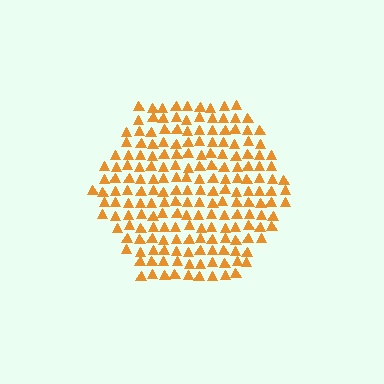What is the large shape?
The large shape is a hexagon.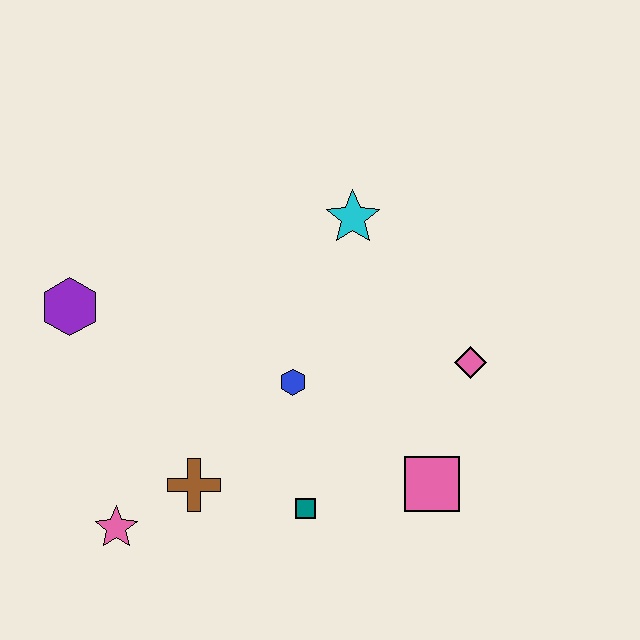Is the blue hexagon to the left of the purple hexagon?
No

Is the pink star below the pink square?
Yes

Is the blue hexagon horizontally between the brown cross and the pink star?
No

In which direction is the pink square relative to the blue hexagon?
The pink square is to the right of the blue hexagon.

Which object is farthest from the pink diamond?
The purple hexagon is farthest from the pink diamond.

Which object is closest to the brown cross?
The pink star is closest to the brown cross.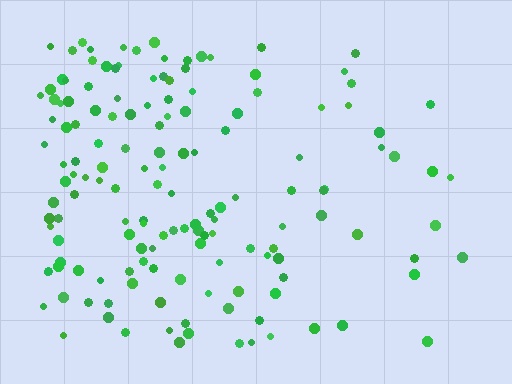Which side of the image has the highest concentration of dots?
The left.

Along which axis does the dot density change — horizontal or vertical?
Horizontal.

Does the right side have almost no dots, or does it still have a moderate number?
Still a moderate number, just noticeably fewer than the left.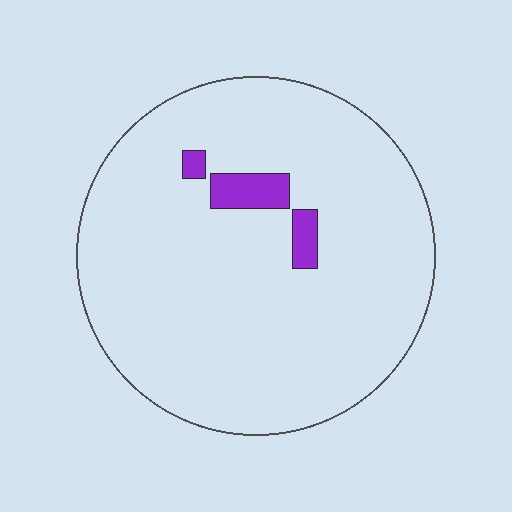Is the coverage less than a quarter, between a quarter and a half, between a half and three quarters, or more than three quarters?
Less than a quarter.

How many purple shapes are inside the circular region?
3.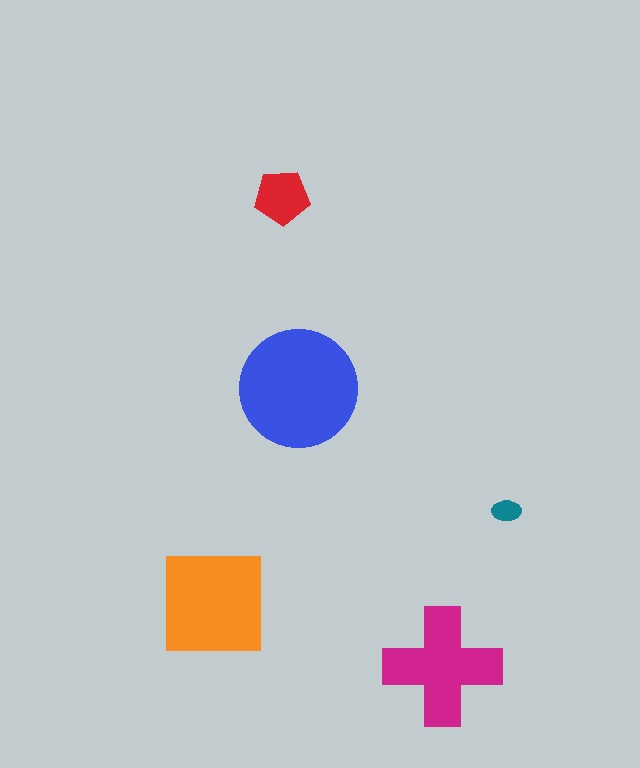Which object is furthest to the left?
The orange square is leftmost.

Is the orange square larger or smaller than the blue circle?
Smaller.